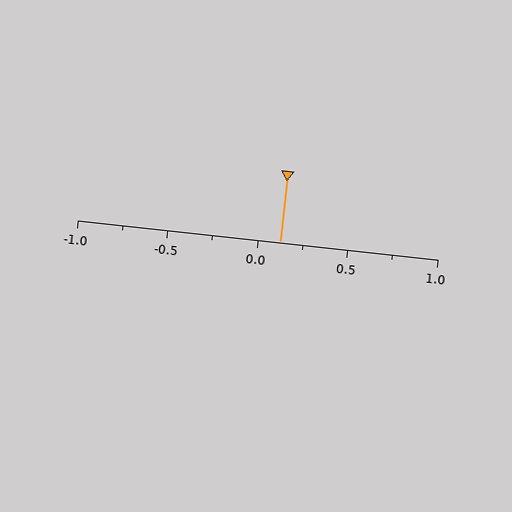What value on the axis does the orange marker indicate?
The marker indicates approximately 0.12.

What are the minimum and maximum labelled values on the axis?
The axis runs from -1.0 to 1.0.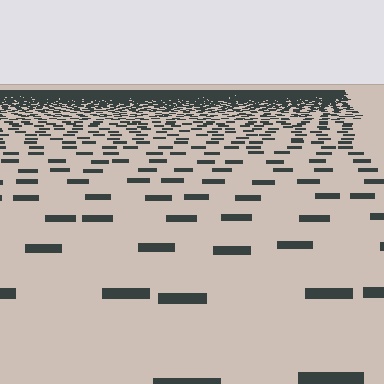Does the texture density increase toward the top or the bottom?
Density increases toward the top.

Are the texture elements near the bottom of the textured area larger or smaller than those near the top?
Larger. Near the bottom, elements are closer to the viewer and appear at a bigger on-screen size.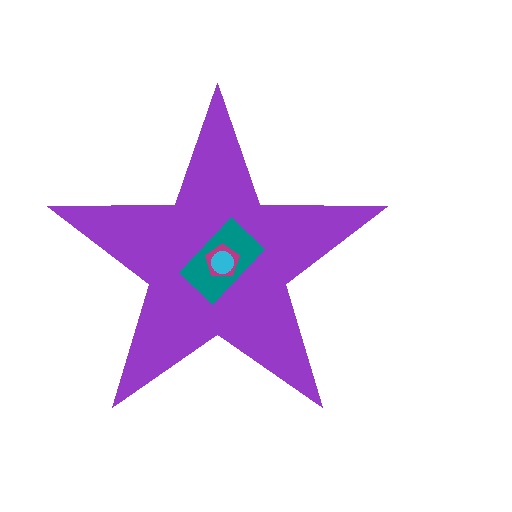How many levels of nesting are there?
4.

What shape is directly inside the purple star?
The teal rectangle.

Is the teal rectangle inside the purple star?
Yes.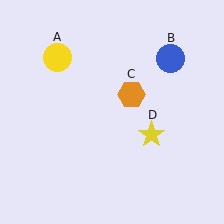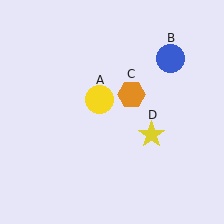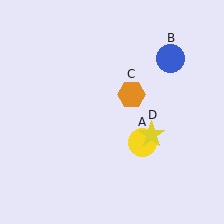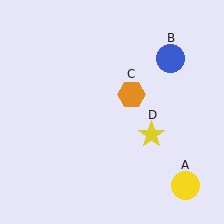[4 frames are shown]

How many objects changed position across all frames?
1 object changed position: yellow circle (object A).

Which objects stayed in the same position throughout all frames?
Blue circle (object B) and orange hexagon (object C) and yellow star (object D) remained stationary.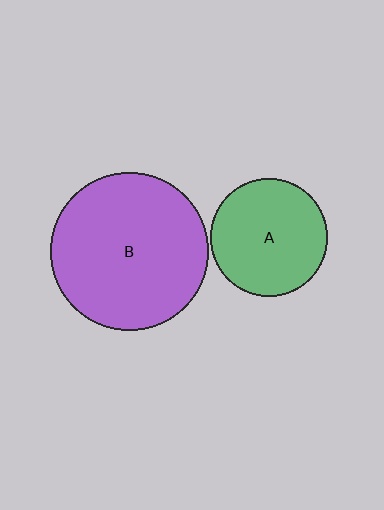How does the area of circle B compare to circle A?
Approximately 1.8 times.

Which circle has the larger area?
Circle B (purple).